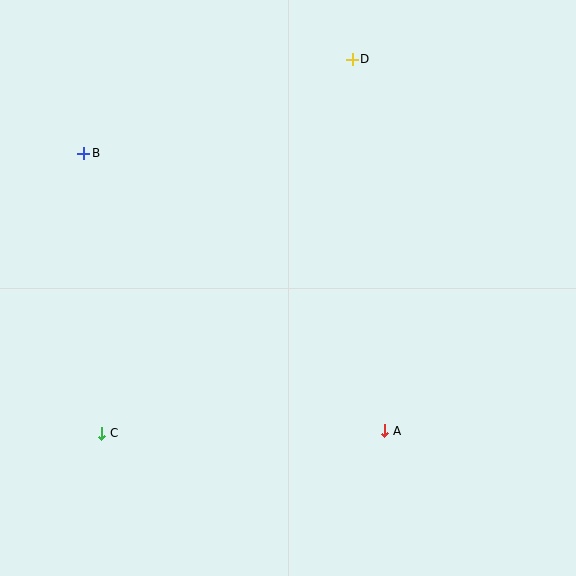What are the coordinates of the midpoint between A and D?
The midpoint between A and D is at (368, 245).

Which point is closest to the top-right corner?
Point D is closest to the top-right corner.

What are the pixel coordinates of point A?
Point A is at (385, 431).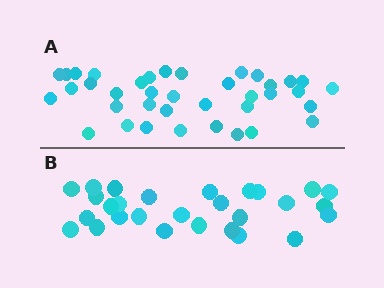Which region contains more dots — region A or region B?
Region A (the top region) has more dots.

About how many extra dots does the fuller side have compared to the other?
Region A has roughly 10 or so more dots than region B.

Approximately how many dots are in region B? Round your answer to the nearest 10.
About 30 dots. (The exact count is 28, which rounds to 30.)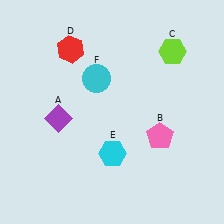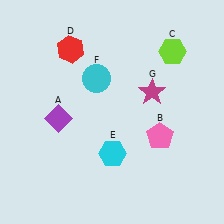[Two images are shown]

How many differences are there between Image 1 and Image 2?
There is 1 difference between the two images.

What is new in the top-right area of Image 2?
A magenta star (G) was added in the top-right area of Image 2.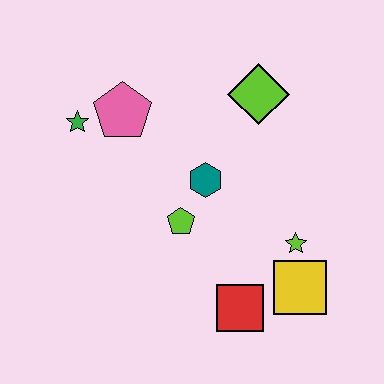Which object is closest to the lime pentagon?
The teal hexagon is closest to the lime pentagon.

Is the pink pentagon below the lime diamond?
Yes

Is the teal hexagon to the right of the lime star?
No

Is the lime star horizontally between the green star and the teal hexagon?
No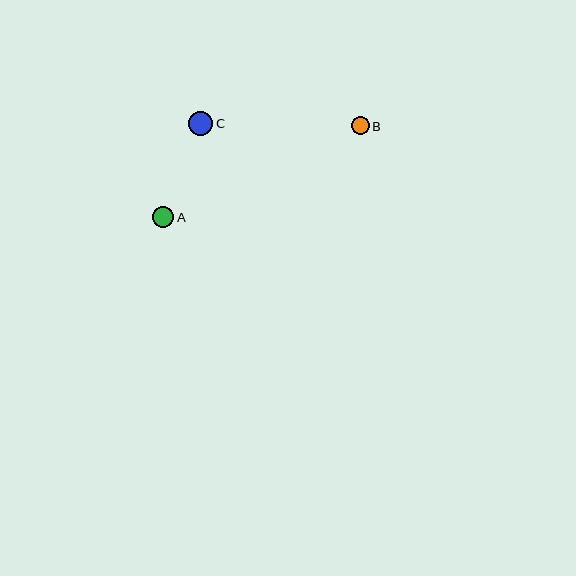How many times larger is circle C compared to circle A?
Circle C is approximately 1.1 times the size of circle A.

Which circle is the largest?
Circle C is the largest with a size of approximately 24 pixels.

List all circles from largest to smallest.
From largest to smallest: C, A, B.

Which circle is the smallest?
Circle B is the smallest with a size of approximately 18 pixels.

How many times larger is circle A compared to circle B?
Circle A is approximately 1.2 times the size of circle B.